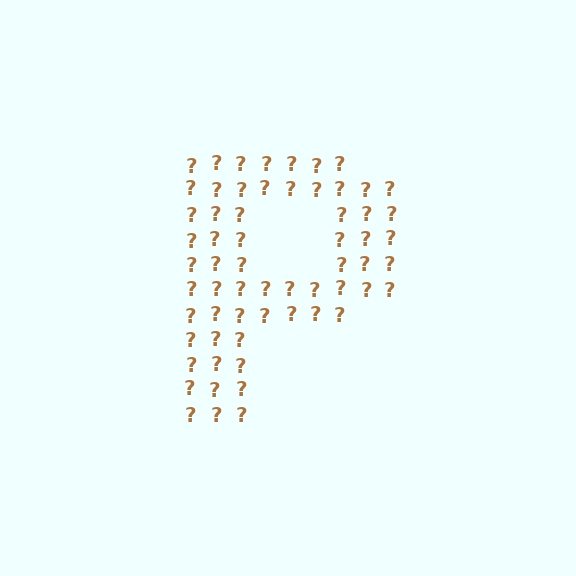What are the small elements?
The small elements are question marks.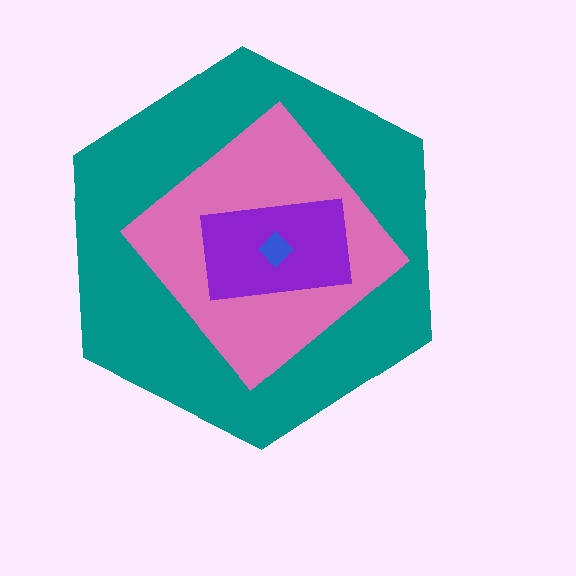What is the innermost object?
The blue diamond.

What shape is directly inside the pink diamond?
The purple rectangle.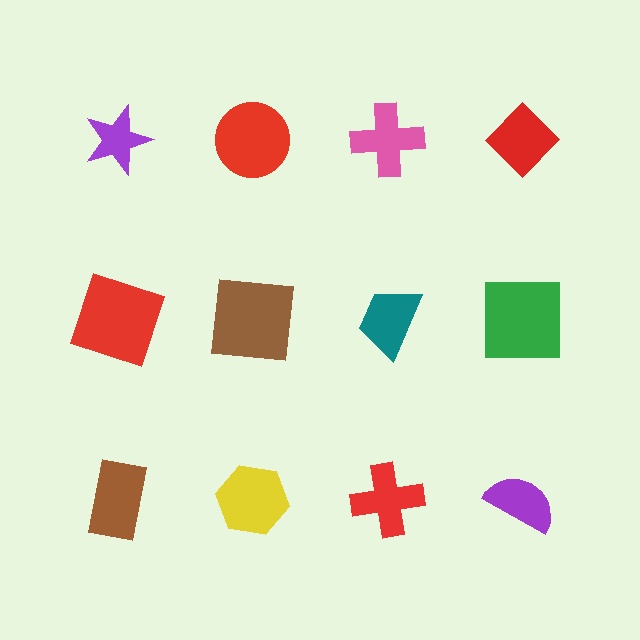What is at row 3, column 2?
A yellow hexagon.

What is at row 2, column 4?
A green square.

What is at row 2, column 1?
A red square.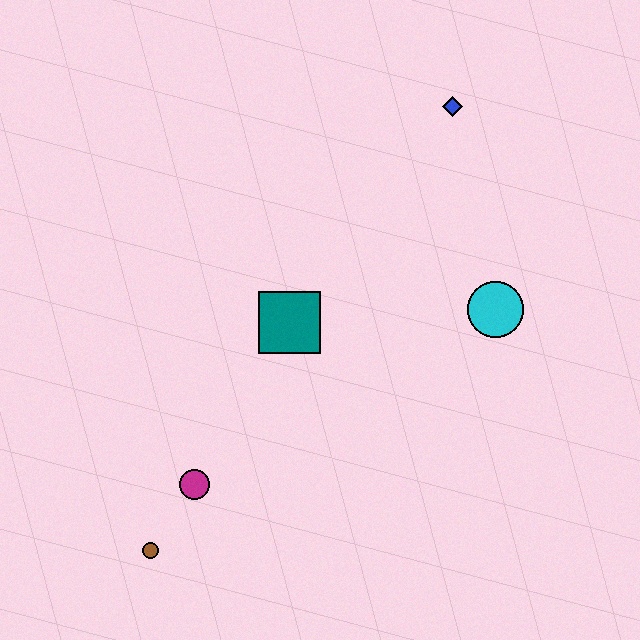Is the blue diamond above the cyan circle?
Yes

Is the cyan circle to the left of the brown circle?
No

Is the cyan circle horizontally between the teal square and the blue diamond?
No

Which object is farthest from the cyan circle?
The brown circle is farthest from the cyan circle.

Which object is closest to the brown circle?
The magenta circle is closest to the brown circle.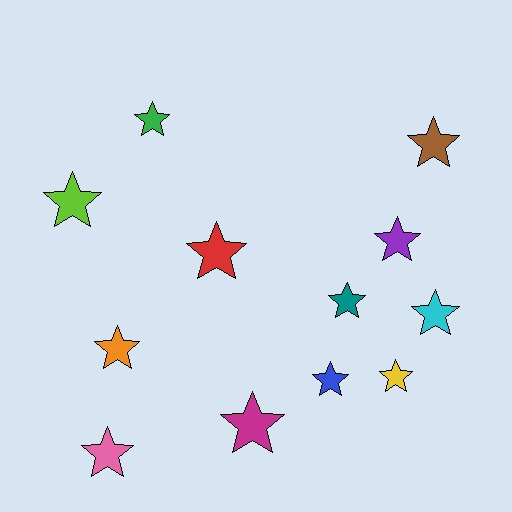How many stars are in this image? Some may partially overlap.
There are 12 stars.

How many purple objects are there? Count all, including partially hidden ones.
There is 1 purple object.